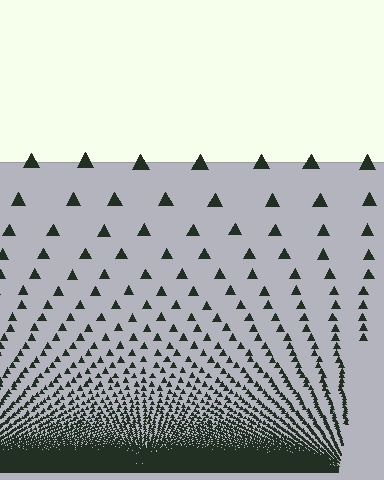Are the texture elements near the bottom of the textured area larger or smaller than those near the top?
Smaller. The gradient is inverted — elements near the bottom are smaller and denser.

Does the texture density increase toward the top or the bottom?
Density increases toward the bottom.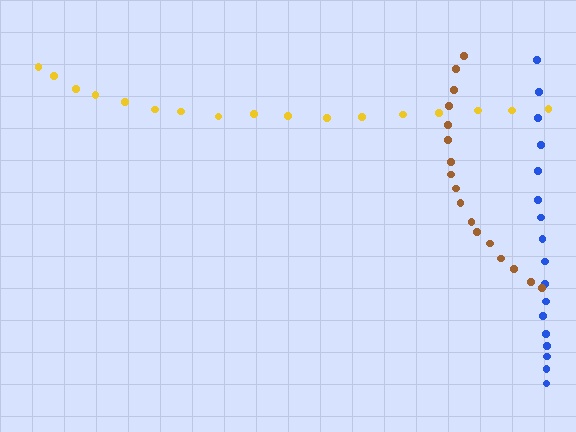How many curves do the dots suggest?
There are 3 distinct paths.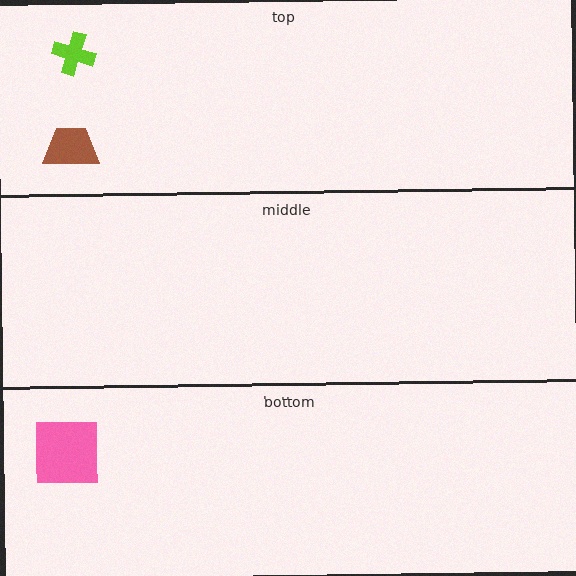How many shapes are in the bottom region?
1.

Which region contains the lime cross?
The top region.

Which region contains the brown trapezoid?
The top region.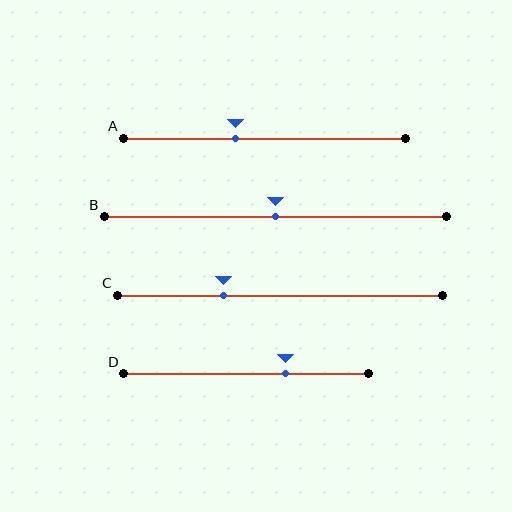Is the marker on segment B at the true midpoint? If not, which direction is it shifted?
Yes, the marker on segment B is at the true midpoint.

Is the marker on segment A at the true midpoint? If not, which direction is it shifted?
No, the marker on segment A is shifted to the left by about 10% of the segment length.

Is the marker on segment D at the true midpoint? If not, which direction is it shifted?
No, the marker on segment D is shifted to the right by about 16% of the segment length.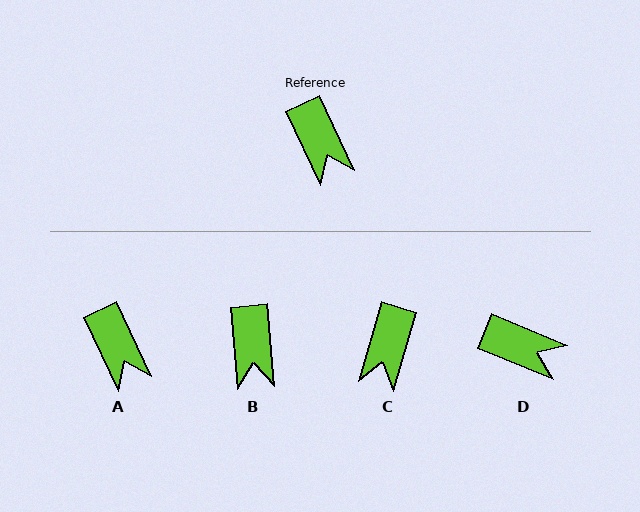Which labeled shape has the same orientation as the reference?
A.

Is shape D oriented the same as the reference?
No, it is off by about 43 degrees.